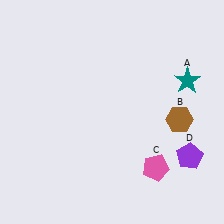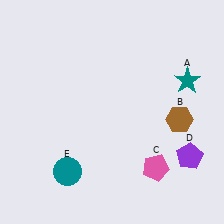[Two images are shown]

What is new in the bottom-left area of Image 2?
A teal circle (E) was added in the bottom-left area of Image 2.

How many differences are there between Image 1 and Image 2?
There is 1 difference between the two images.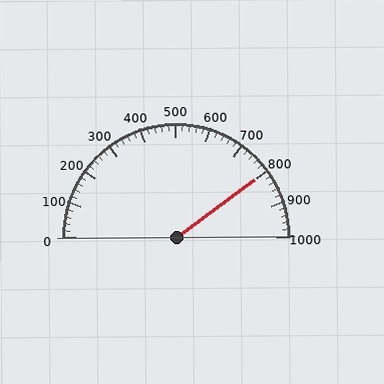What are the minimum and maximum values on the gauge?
The gauge ranges from 0 to 1000.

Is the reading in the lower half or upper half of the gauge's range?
The reading is in the upper half of the range (0 to 1000).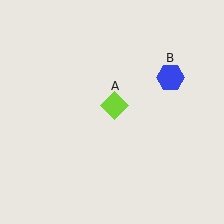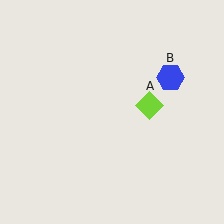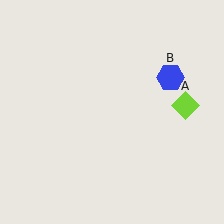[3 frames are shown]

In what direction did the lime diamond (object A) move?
The lime diamond (object A) moved right.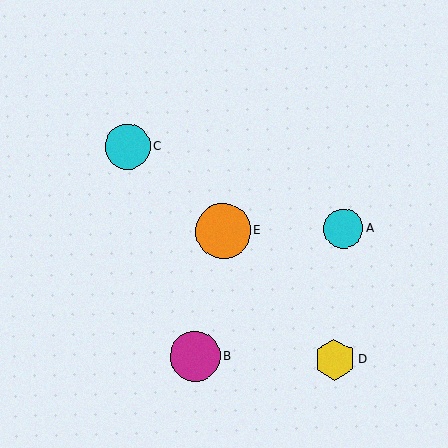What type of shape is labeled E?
Shape E is an orange circle.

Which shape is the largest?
The orange circle (labeled E) is the largest.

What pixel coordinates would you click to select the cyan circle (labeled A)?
Click at (343, 229) to select the cyan circle A.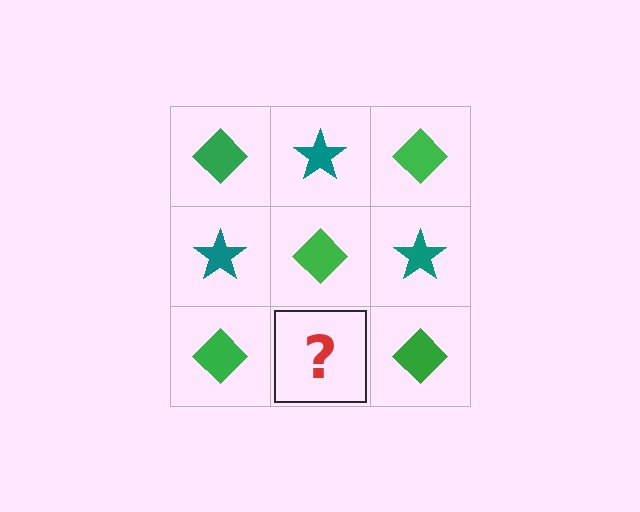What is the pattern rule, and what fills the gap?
The rule is that it alternates green diamond and teal star in a checkerboard pattern. The gap should be filled with a teal star.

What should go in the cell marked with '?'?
The missing cell should contain a teal star.